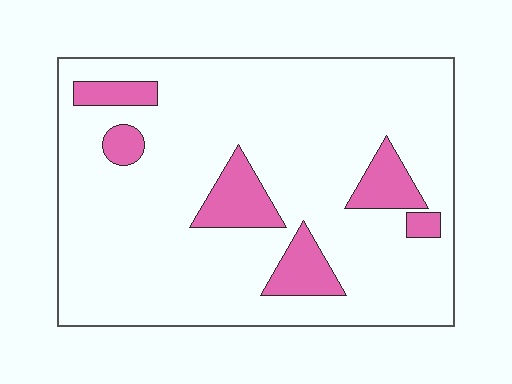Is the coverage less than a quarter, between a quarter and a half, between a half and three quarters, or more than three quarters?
Less than a quarter.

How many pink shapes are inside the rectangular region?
6.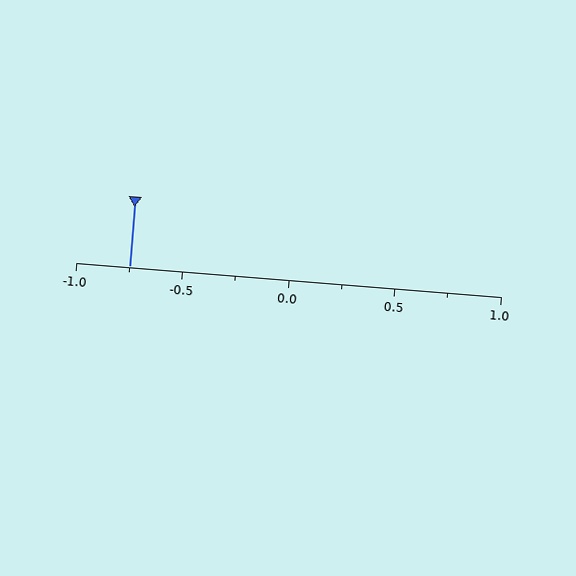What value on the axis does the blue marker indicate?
The marker indicates approximately -0.75.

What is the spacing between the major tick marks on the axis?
The major ticks are spaced 0.5 apart.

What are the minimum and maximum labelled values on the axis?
The axis runs from -1.0 to 1.0.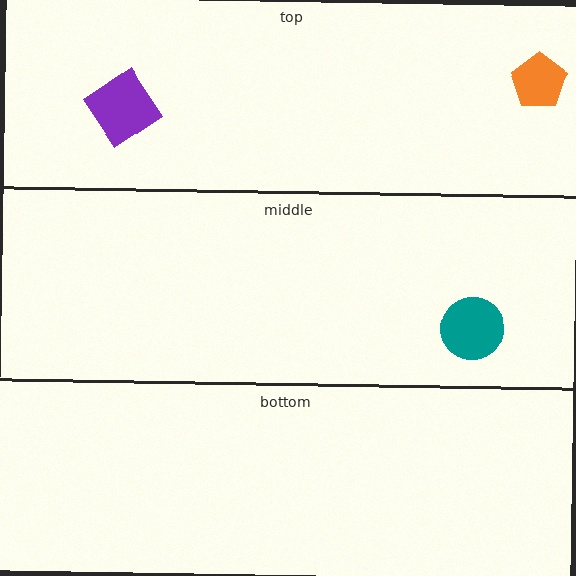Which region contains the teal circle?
The middle region.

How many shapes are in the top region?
2.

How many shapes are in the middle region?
1.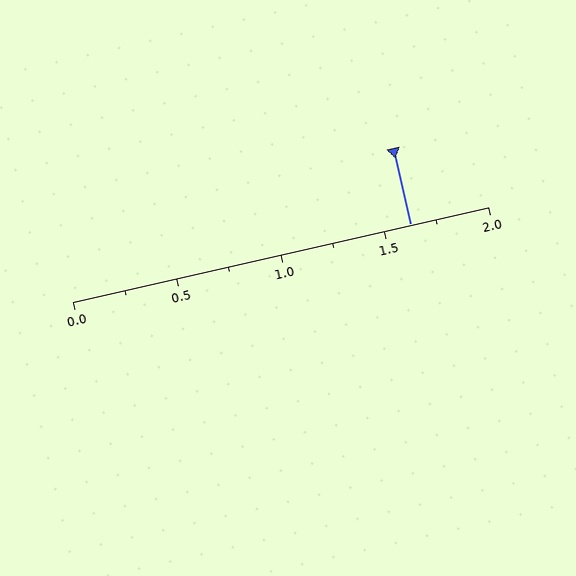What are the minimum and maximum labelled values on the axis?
The axis runs from 0.0 to 2.0.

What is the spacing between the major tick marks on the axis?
The major ticks are spaced 0.5 apart.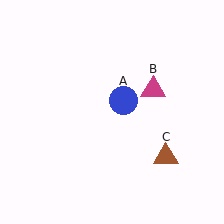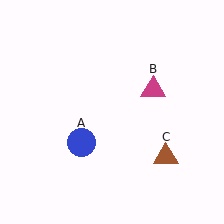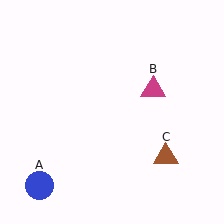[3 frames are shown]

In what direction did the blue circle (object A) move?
The blue circle (object A) moved down and to the left.